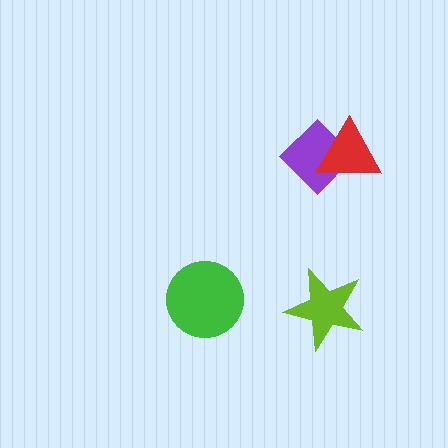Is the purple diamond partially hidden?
Yes, it is partially covered by another shape.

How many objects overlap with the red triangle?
1 object overlaps with the red triangle.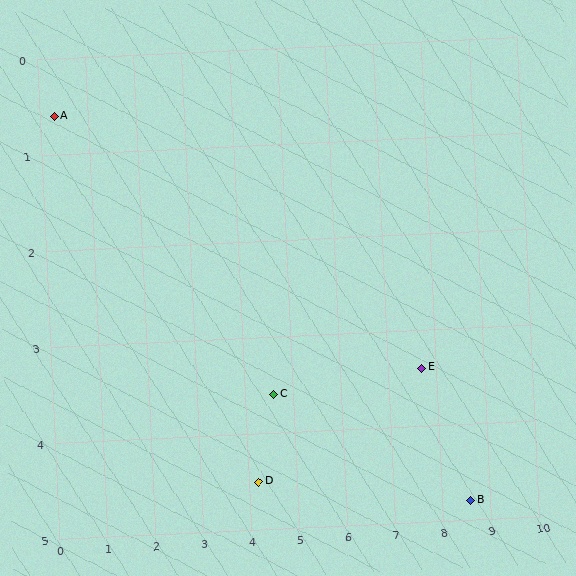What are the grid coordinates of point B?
Point B is at approximately (8.6, 4.8).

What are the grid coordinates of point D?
Point D is at approximately (4.2, 4.5).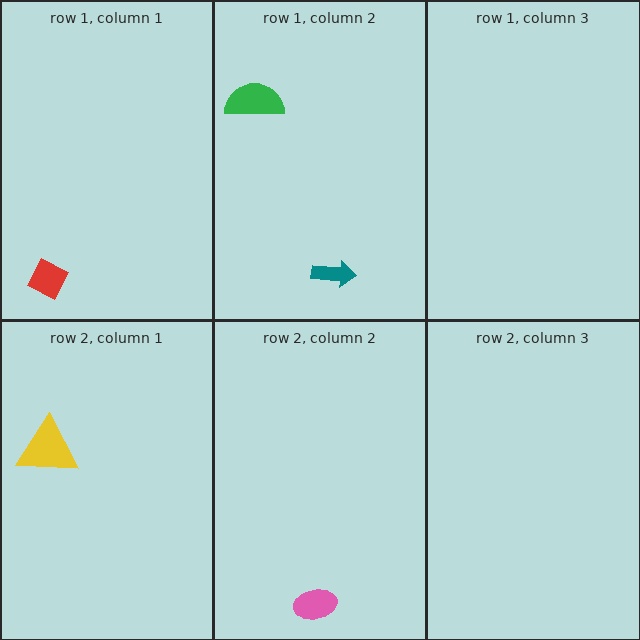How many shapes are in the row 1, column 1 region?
1.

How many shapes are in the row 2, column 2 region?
1.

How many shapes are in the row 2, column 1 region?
1.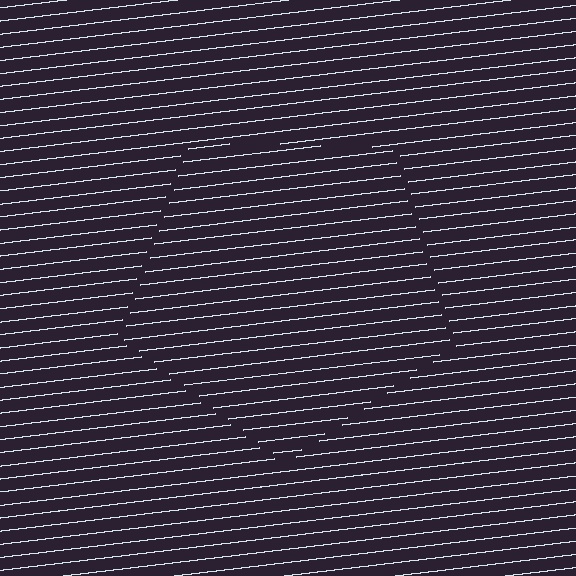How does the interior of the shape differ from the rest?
The interior of the shape contains the same grating, shifted by half a period — the contour is defined by the phase discontinuity where line-ends from the inner and outer gratings abut.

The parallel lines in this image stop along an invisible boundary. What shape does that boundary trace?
An illusory pentagon. The interior of the shape contains the same grating, shifted by half a period — the contour is defined by the phase discontinuity where line-ends from the inner and outer gratings abut.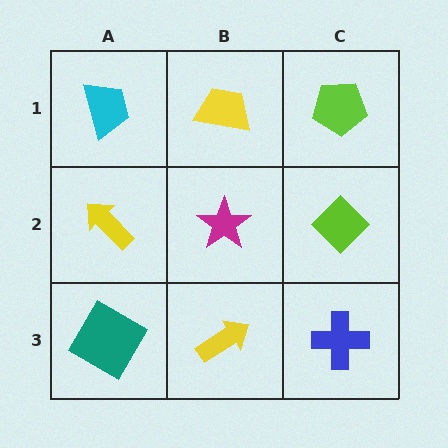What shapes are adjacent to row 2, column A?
A cyan trapezoid (row 1, column A), a teal square (row 3, column A), a magenta star (row 2, column B).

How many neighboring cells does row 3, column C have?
2.